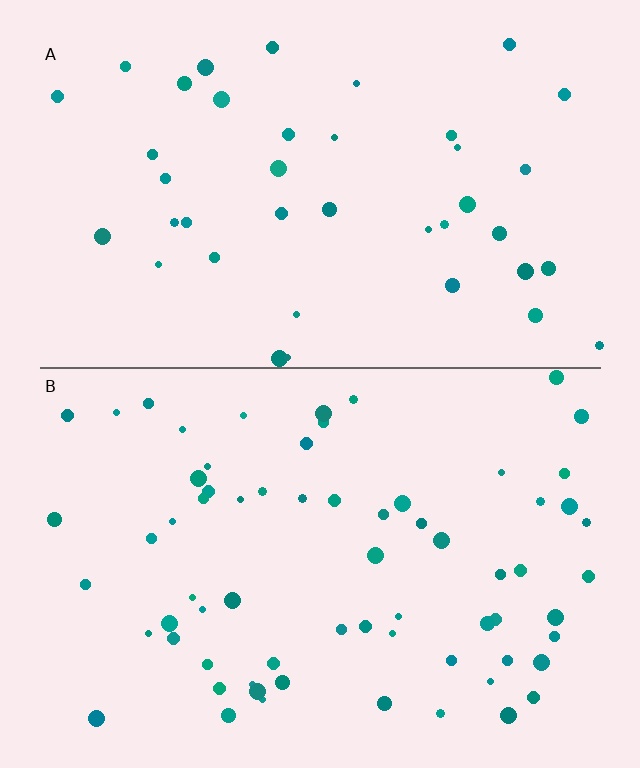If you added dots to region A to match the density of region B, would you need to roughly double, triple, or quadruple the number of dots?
Approximately double.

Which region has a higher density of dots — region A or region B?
B (the bottom).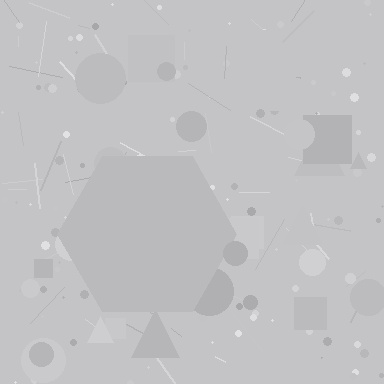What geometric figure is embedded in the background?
A hexagon is embedded in the background.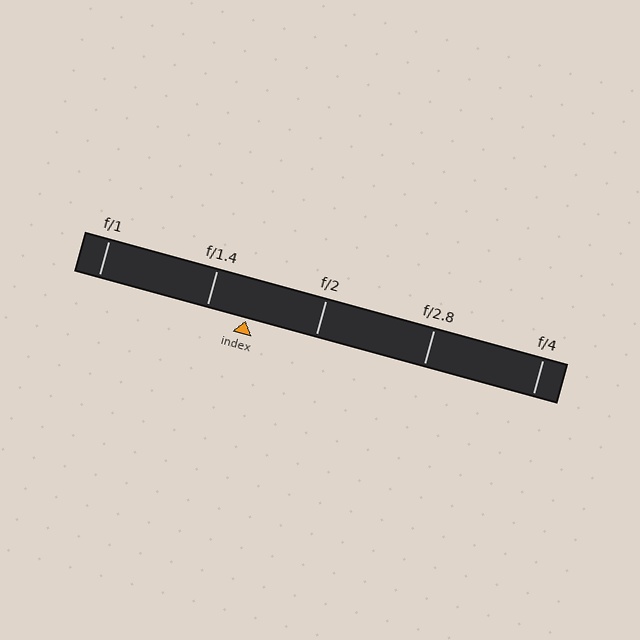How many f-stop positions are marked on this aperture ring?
There are 5 f-stop positions marked.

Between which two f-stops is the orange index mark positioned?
The index mark is between f/1.4 and f/2.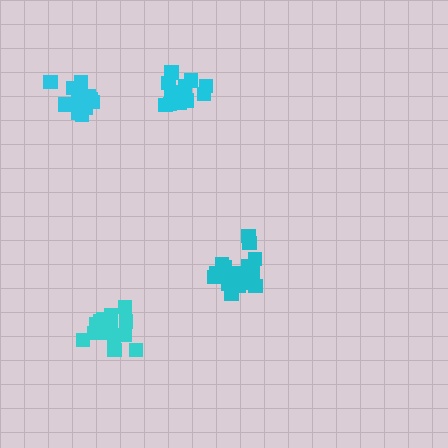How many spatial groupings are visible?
There are 4 spatial groupings.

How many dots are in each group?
Group 1: 18 dots, Group 2: 19 dots, Group 3: 13 dots, Group 4: 13 dots (63 total).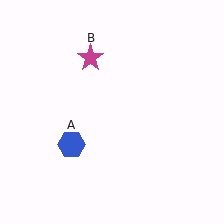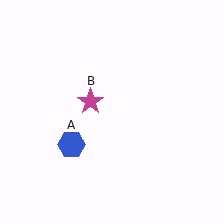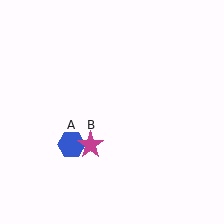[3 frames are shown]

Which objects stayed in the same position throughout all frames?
Blue hexagon (object A) remained stationary.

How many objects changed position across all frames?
1 object changed position: magenta star (object B).